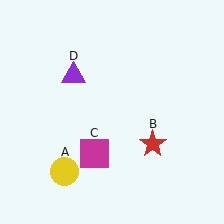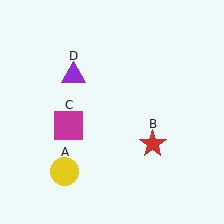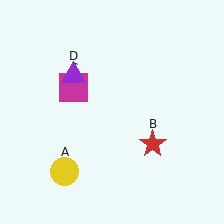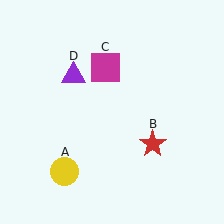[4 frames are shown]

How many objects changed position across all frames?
1 object changed position: magenta square (object C).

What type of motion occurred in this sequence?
The magenta square (object C) rotated clockwise around the center of the scene.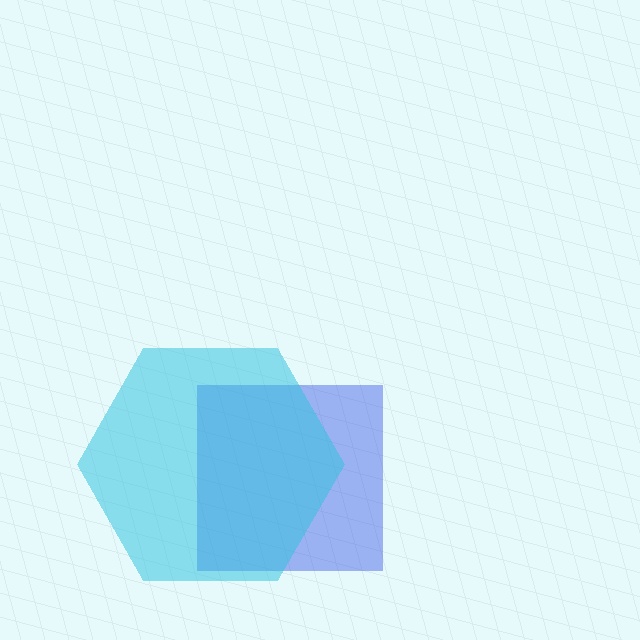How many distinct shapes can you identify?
There are 2 distinct shapes: a blue square, a cyan hexagon.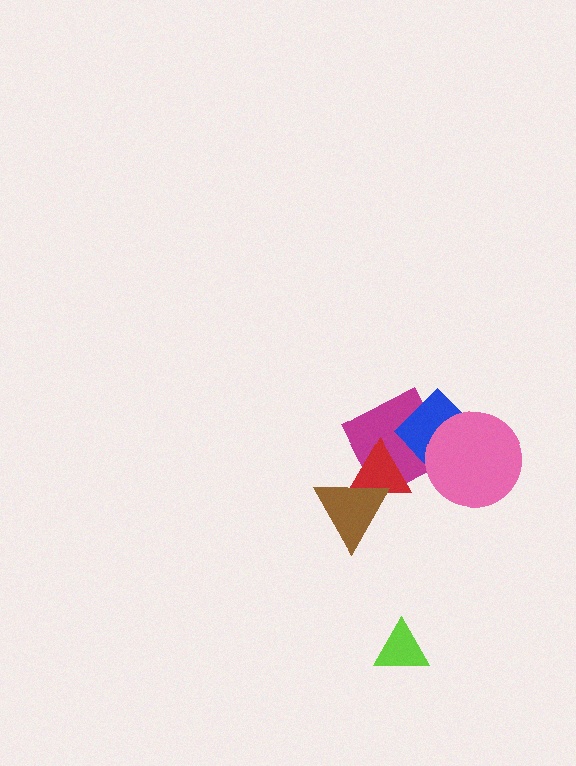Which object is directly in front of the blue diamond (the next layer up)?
The red triangle is directly in front of the blue diamond.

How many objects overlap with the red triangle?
3 objects overlap with the red triangle.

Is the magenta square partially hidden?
Yes, it is partially covered by another shape.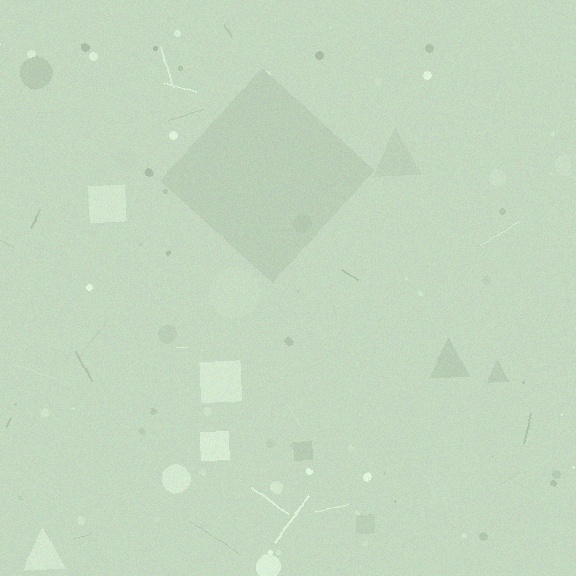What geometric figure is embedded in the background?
A diamond is embedded in the background.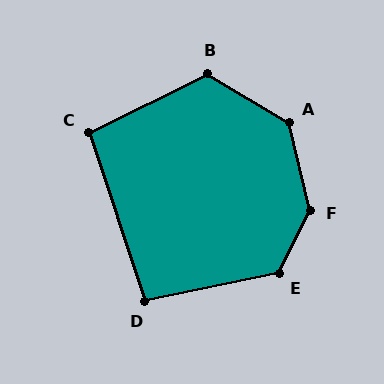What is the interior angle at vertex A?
Approximately 134 degrees (obtuse).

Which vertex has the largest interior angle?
F, at approximately 141 degrees.